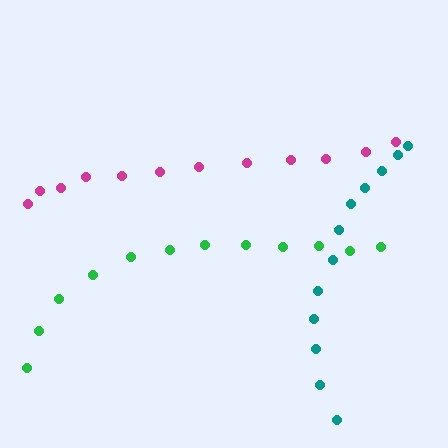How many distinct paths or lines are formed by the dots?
There are 3 distinct paths.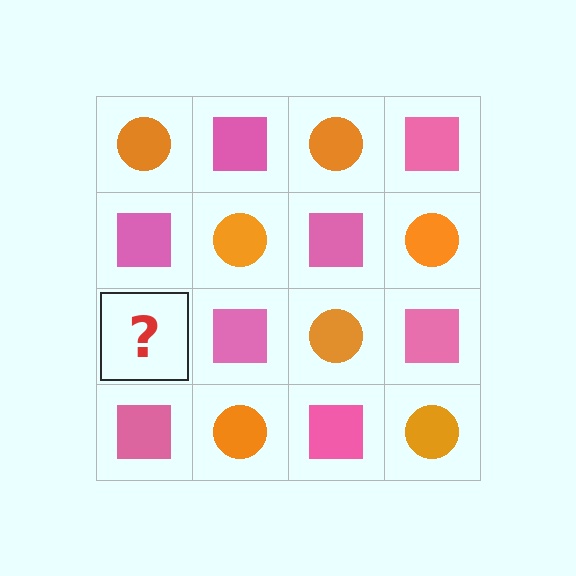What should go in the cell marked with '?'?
The missing cell should contain an orange circle.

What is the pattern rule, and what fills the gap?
The rule is that it alternates orange circle and pink square in a checkerboard pattern. The gap should be filled with an orange circle.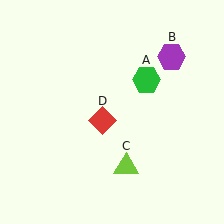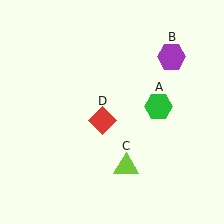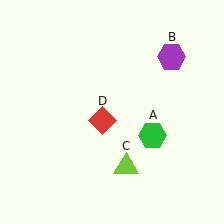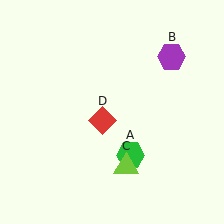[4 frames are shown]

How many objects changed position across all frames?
1 object changed position: green hexagon (object A).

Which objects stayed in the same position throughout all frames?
Purple hexagon (object B) and lime triangle (object C) and red diamond (object D) remained stationary.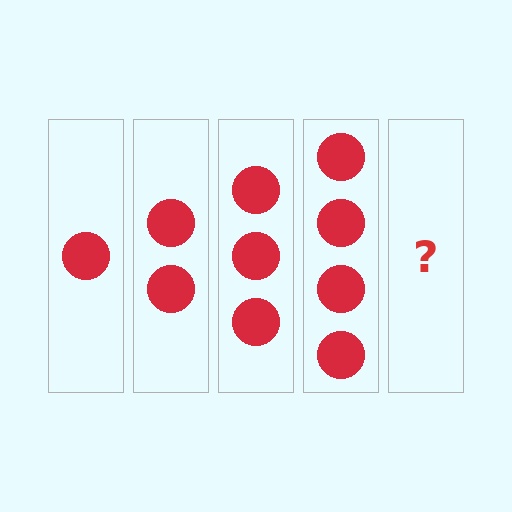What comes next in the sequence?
The next element should be 5 circles.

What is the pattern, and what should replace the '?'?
The pattern is that each step adds one more circle. The '?' should be 5 circles.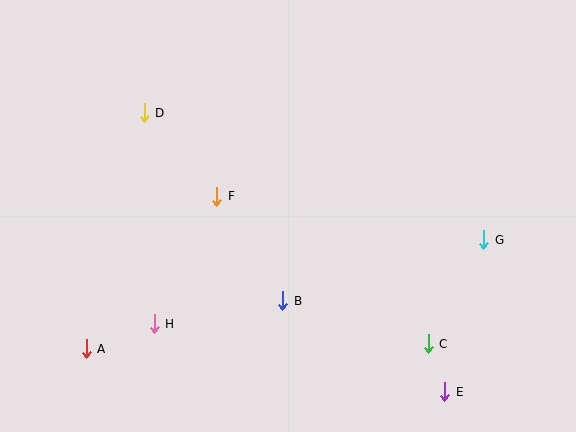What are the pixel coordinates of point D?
Point D is at (144, 113).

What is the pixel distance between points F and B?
The distance between F and B is 124 pixels.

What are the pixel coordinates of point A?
Point A is at (86, 349).